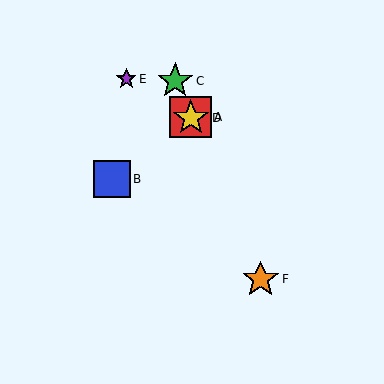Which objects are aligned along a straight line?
Objects A, C, D, F are aligned along a straight line.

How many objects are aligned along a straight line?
4 objects (A, C, D, F) are aligned along a straight line.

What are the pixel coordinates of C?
Object C is at (175, 81).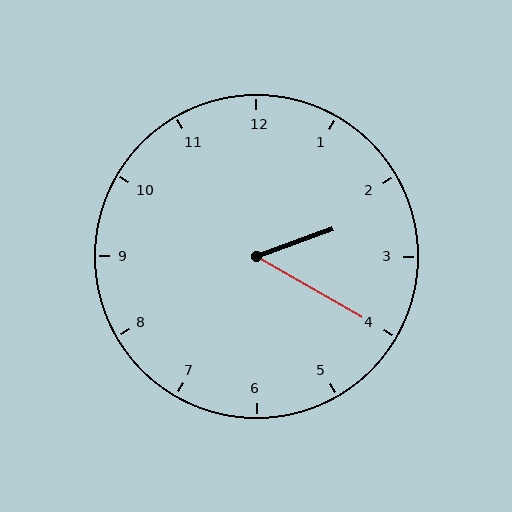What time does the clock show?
2:20.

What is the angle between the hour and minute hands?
Approximately 50 degrees.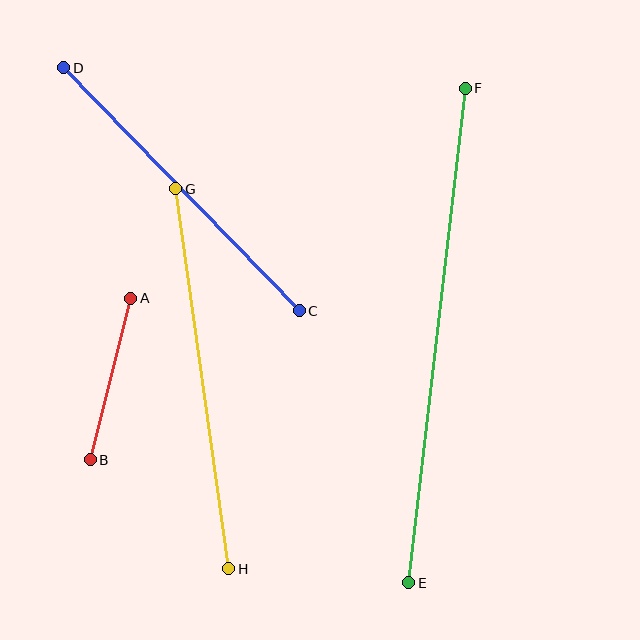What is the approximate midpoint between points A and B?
The midpoint is at approximately (111, 379) pixels.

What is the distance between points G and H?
The distance is approximately 384 pixels.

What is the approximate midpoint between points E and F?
The midpoint is at approximately (437, 335) pixels.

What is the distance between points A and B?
The distance is approximately 166 pixels.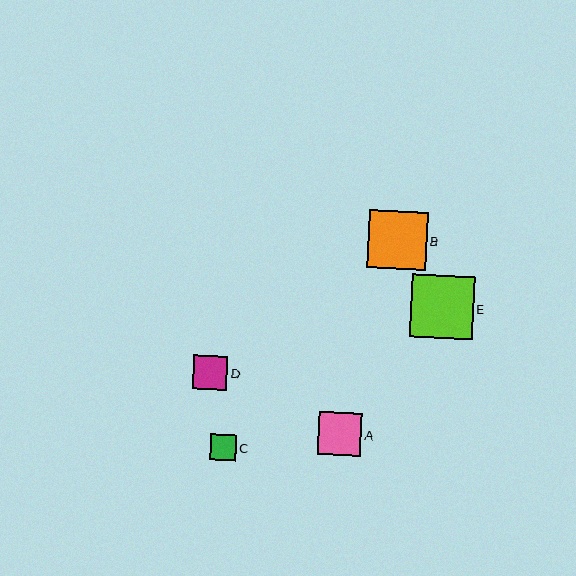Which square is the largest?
Square E is the largest with a size of approximately 63 pixels.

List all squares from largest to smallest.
From largest to smallest: E, B, A, D, C.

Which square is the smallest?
Square C is the smallest with a size of approximately 25 pixels.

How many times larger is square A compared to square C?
Square A is approximately 1.7 times the size of square C.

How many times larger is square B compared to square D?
Square B is approximately 1.7 times the size of square D.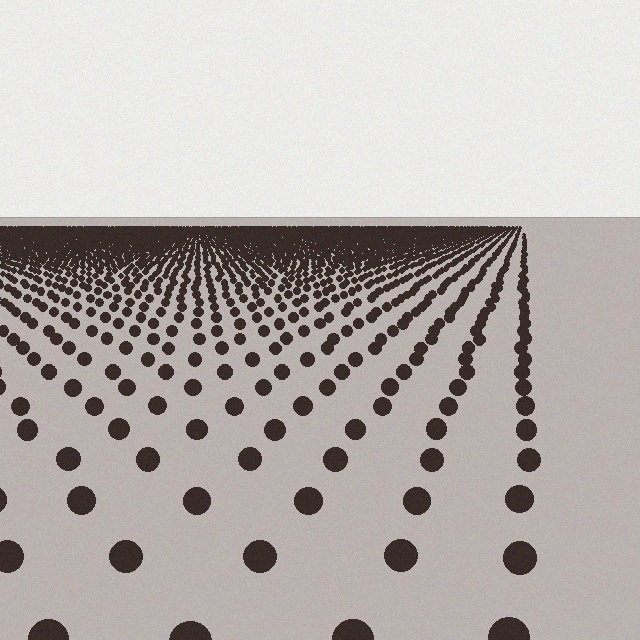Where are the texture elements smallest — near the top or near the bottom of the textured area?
Near the top.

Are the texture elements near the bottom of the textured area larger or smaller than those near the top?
Larger. Near the bottom, elements are closer to the viewer and appear at a bigger on-screen size.